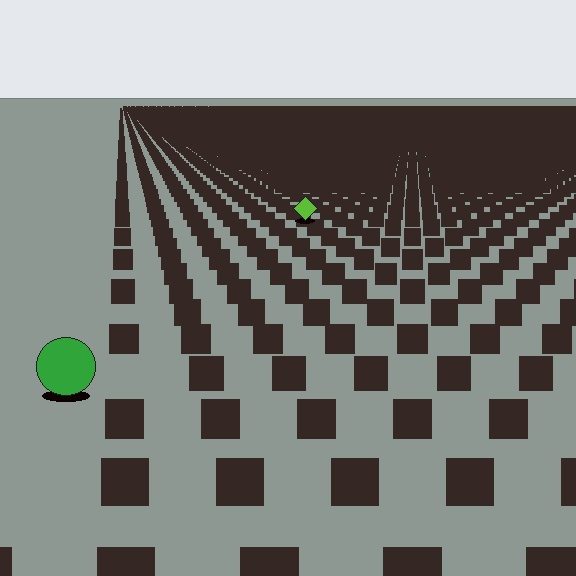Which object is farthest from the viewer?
The lime diamond is farthest from the viewer. It appears smaller and the ground texture around it is denser.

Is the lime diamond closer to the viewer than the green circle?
No. The green circle is closer — you can tell from the texture gradient: the ground texture is coarser near it.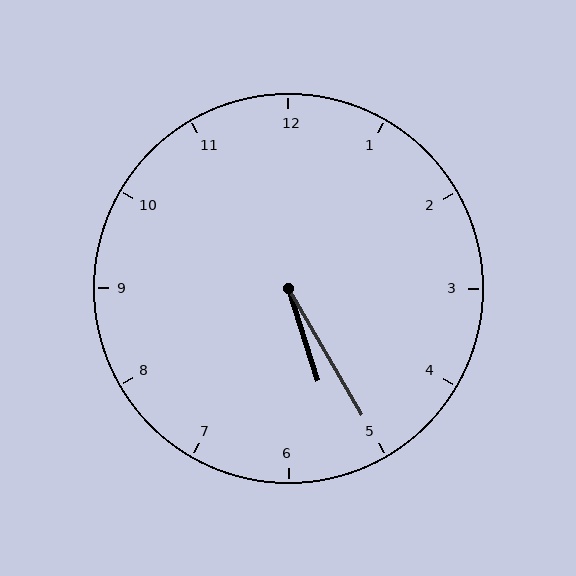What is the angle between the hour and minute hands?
Approximately 12 degrees.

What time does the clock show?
5:25.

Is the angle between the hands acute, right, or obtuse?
It is acute.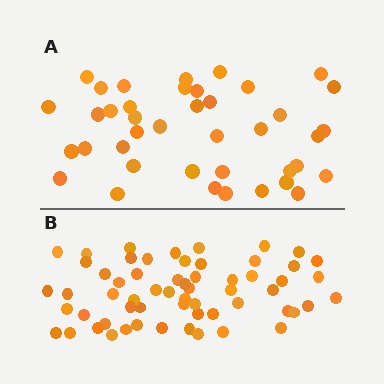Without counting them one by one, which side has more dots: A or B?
Region B (the bottom region) has more dots.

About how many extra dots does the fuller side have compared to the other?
Region B has approximately 20 more dots than region A.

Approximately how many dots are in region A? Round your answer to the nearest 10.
About 40 dots.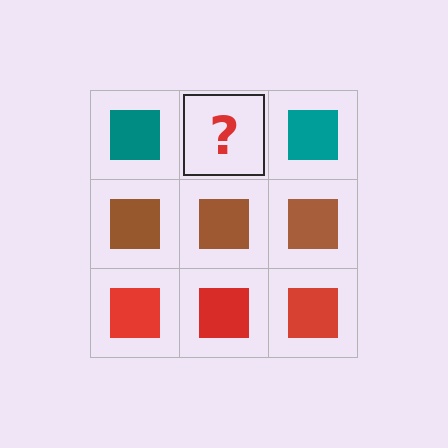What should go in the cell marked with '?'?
The missing cell should contain a teal square.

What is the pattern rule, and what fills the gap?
The rule is that each row has a consistent color. The gap should be filled with a teal square.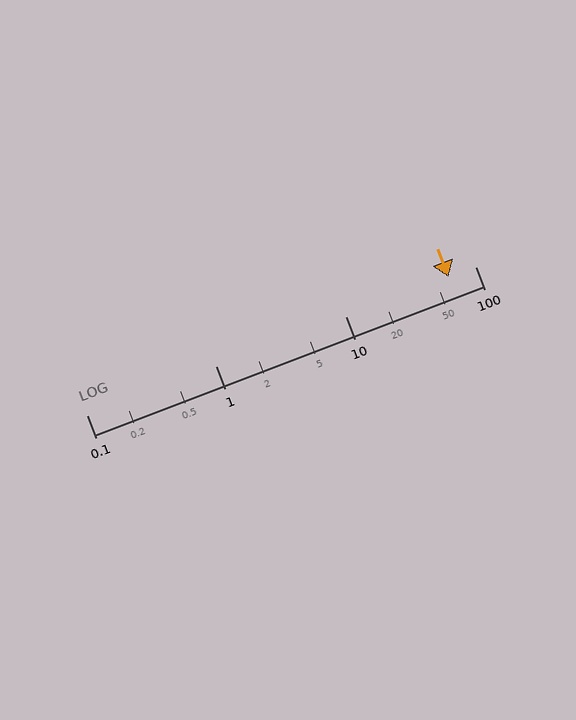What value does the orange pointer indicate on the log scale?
The pointer indicates approximately 62.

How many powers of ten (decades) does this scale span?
The scale spans 3 decades, from 0.1 to 100.